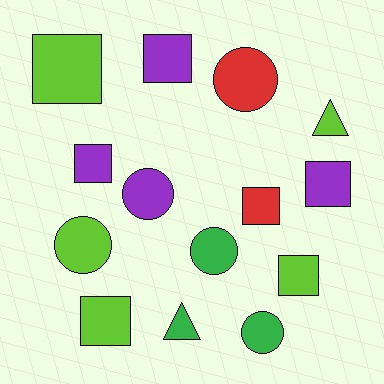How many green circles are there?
There are 2 green circles.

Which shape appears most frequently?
Square, with 7 objects.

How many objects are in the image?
There are 14 objects.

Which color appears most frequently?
Lime, with 5 objects.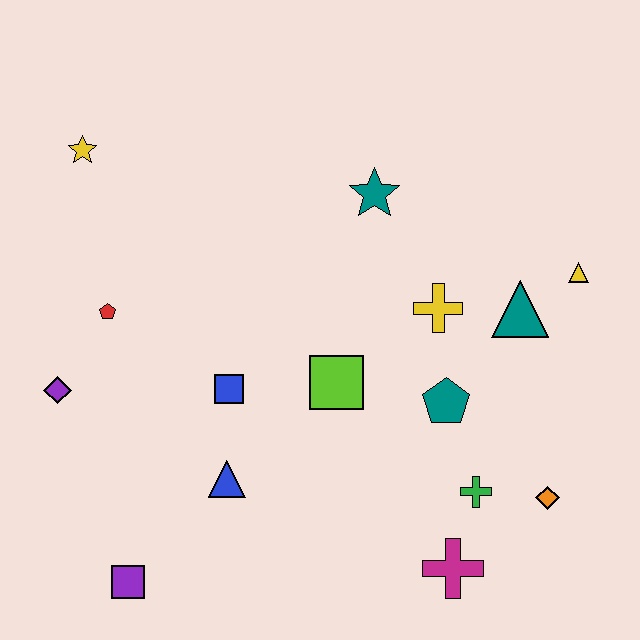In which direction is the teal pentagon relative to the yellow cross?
The teal pentagon is below the yellow cross.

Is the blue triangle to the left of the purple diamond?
No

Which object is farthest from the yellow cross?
The purple square is farthest from the yellow cross.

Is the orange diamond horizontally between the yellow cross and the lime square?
No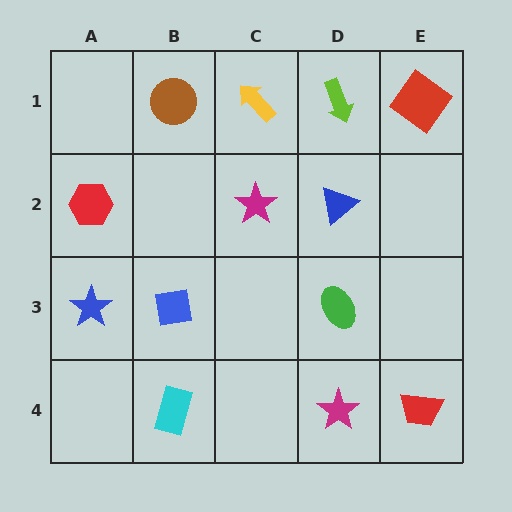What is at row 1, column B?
A brown circle.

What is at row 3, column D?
A green ellipse.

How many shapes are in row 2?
3 shapes.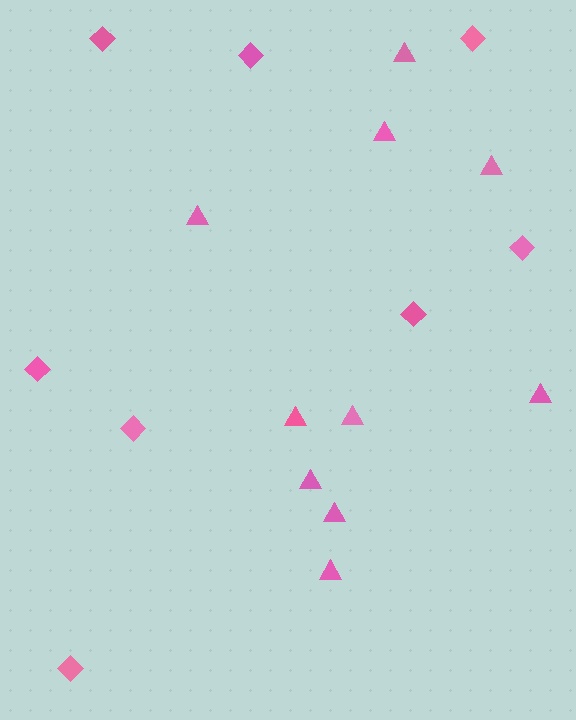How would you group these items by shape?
There are 2 groups: one group of triangles (10) and one group of diamonds (8).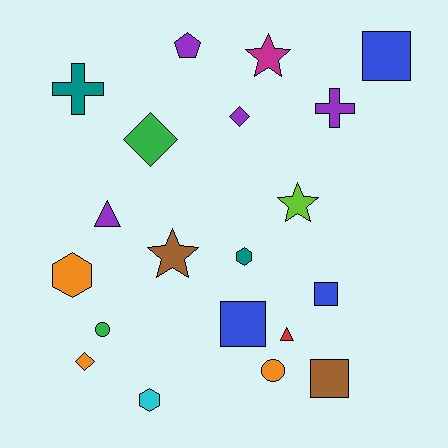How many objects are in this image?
There are 20 objects.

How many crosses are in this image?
There are 2 crosses.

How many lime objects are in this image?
There is 1 lime object.